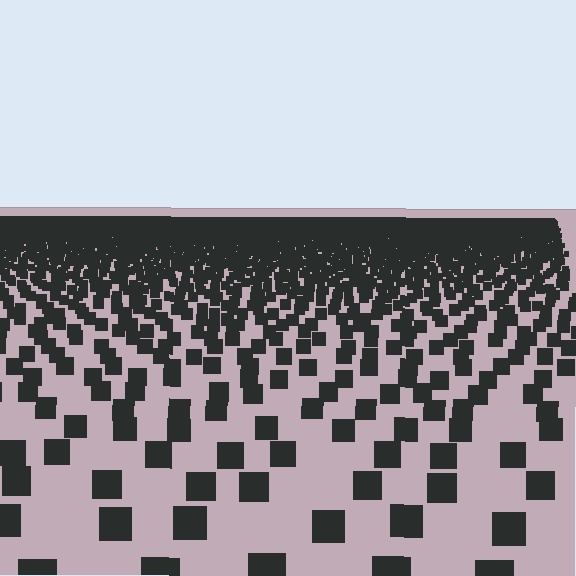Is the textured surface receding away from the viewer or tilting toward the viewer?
The surface is receding away from the viewer. Texture elements get smaller and denser toward the top.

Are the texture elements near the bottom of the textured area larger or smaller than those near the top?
Larger. Near the bottom, elements are closer to the viewer and appear at a bigger on-screen size.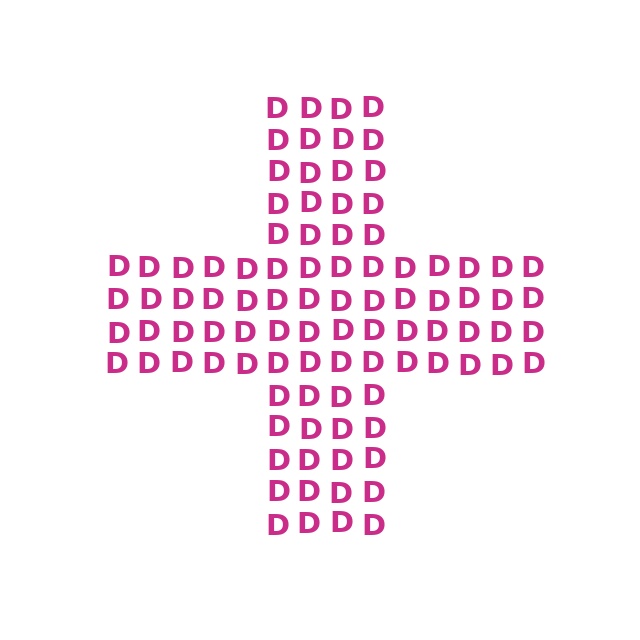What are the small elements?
The small elements are letter D's.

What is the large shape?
The large shape is a cross.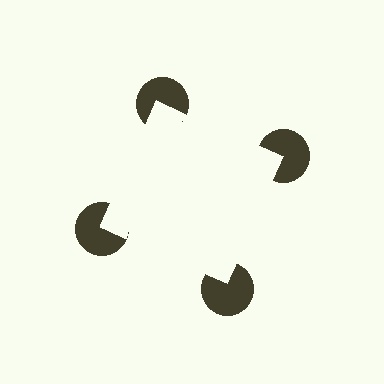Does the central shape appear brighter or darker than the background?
It typically appears slightly brighter than the background, even though no actual brightness change is drawn.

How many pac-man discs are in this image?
There are 4 — one at each vertex of the illusory square.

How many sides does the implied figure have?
4 sides.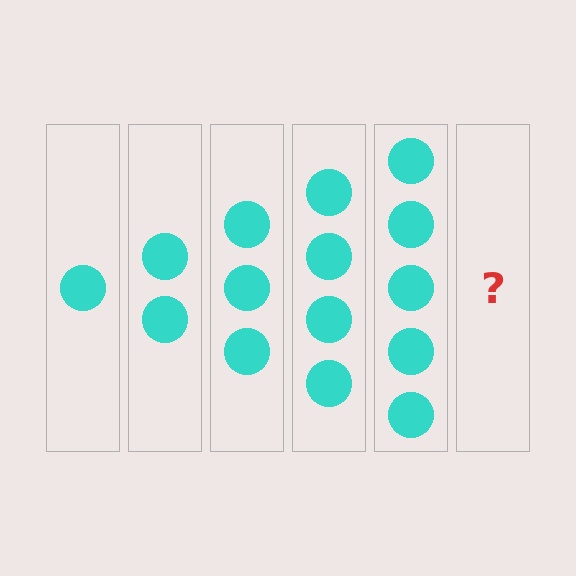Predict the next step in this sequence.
The next step is 6 circles.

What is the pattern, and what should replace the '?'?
The pattern is that each step adds one more circle. The '?' should be 6 circles.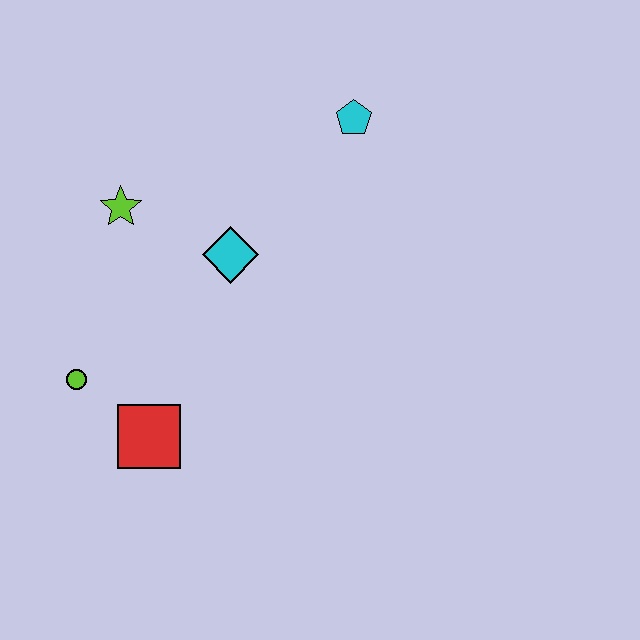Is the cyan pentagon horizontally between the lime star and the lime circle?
No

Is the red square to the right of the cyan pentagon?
No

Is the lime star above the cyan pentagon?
No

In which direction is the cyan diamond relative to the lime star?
The cyan diamond is to the right of the lime star.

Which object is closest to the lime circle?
The red square is closest to the lime circle.